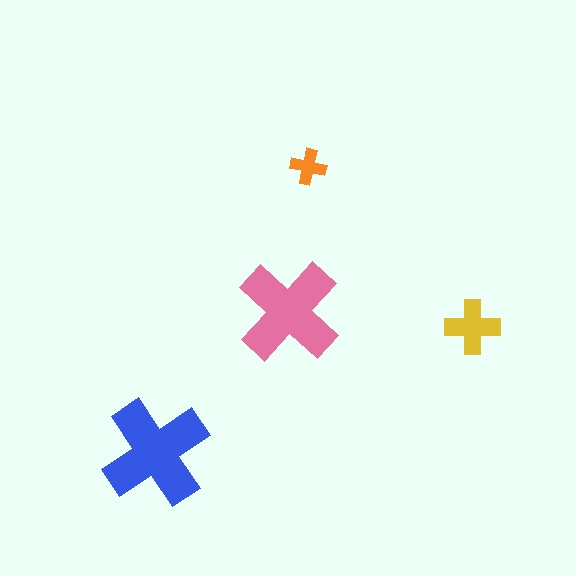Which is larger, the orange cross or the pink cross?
The pink one.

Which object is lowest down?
The blue cross is bottommost.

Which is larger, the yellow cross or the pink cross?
The pink one.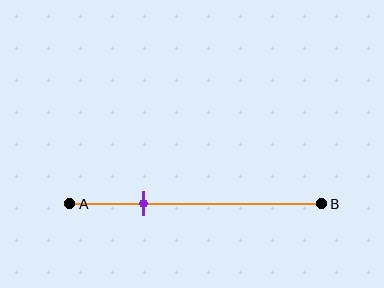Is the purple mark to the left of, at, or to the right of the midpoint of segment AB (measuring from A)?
The purple mark is to the left of the midpoint of segment AB.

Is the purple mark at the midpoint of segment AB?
No, the mark is at about 30% from A, not at the 50% midpoint.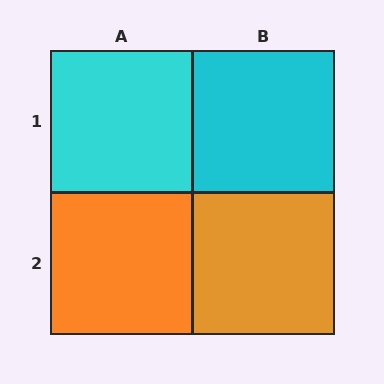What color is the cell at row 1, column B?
Cyan.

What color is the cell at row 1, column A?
Cyan.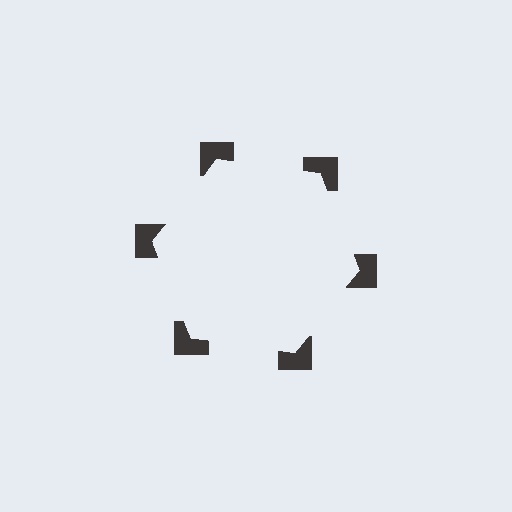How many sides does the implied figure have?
6 sides.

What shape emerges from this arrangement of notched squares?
An illusory hexagon — its edges are inferred from the aligned wedge cuts in the notched squares, not physically drawn.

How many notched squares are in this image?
There are 6 — one at each vertex of the illusory hexagon.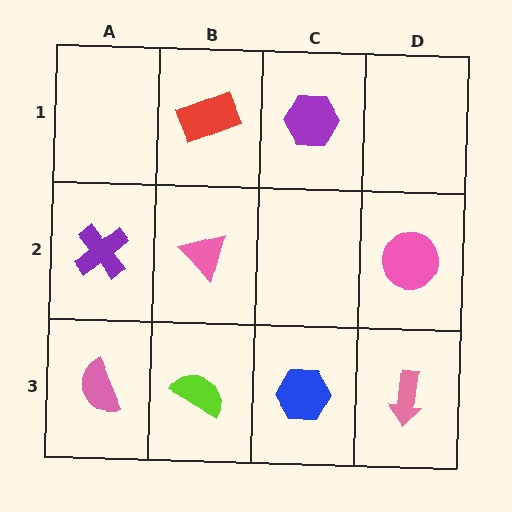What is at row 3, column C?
A blue hexagon.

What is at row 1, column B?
A red rectangle.